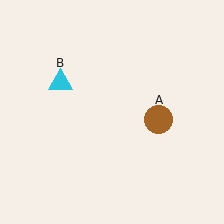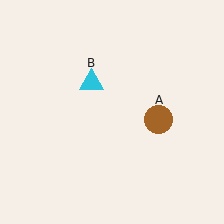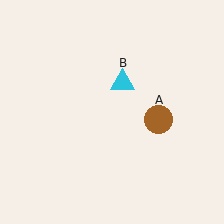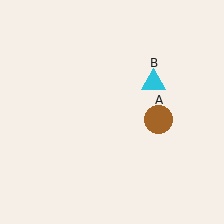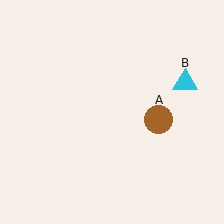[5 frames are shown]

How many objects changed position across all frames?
1 object changed position: cyan triangle (object B).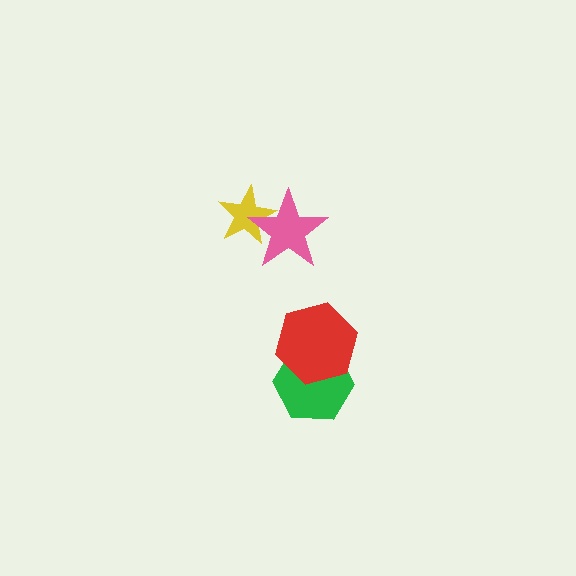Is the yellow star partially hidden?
Yes, it is partially covered by another shape.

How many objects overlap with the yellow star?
1 object overlaps with the yellow star.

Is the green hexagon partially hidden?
Yes, it is partially covered by another shape.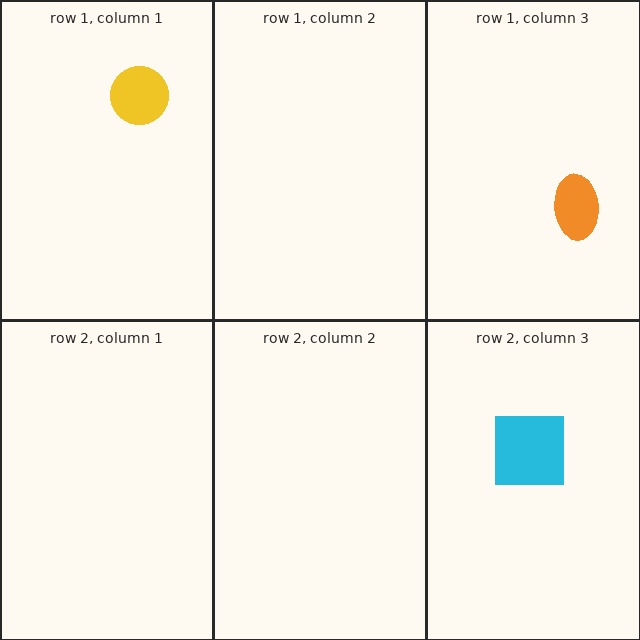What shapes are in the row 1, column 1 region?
The yellow circle.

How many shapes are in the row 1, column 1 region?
1.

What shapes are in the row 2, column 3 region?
The cyan square.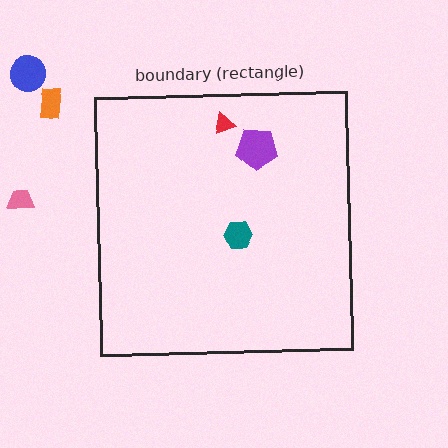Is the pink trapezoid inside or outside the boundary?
Outside.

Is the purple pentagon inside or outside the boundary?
Inside.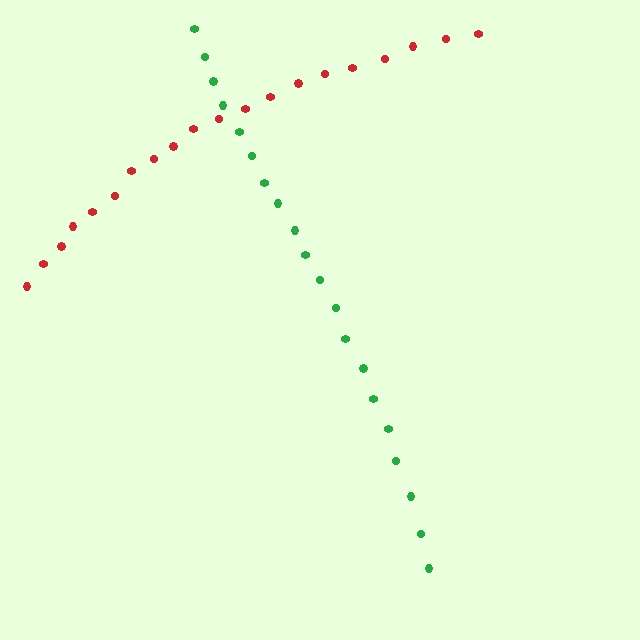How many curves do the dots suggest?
There are 2 distinct paths.